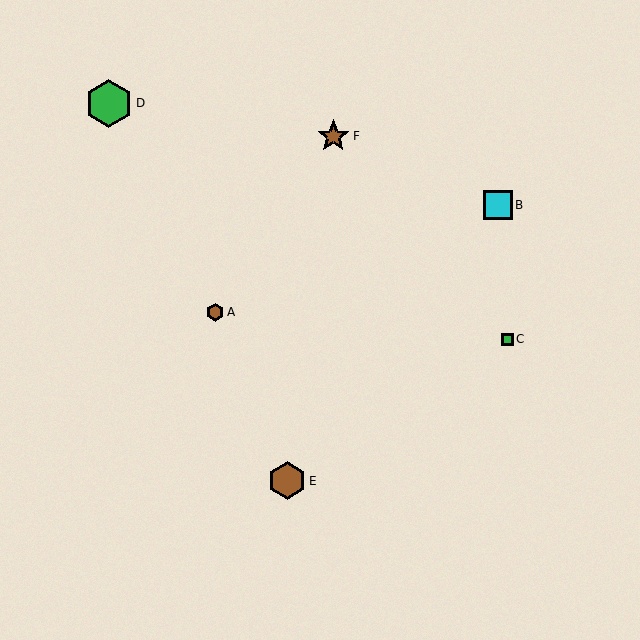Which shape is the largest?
The green hexagon (labeled D) is the largest.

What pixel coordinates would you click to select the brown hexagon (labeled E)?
Click at (287, 481) to select the brown hexagon E.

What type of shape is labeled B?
Shape B is a cyan square.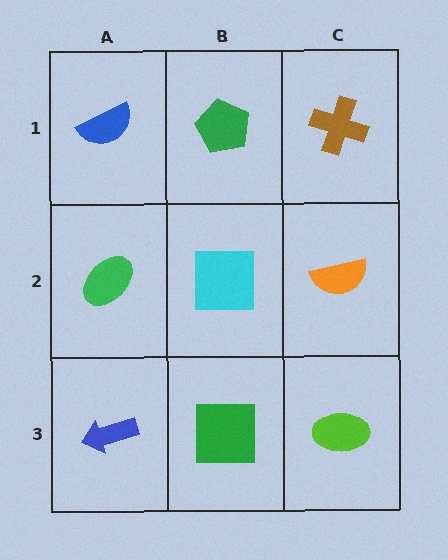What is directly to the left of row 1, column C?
A green pentagon.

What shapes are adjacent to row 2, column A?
A blue semicircle (row 1, column A), a blue arrow (row 3, column A), a cyan square (row 2, column B).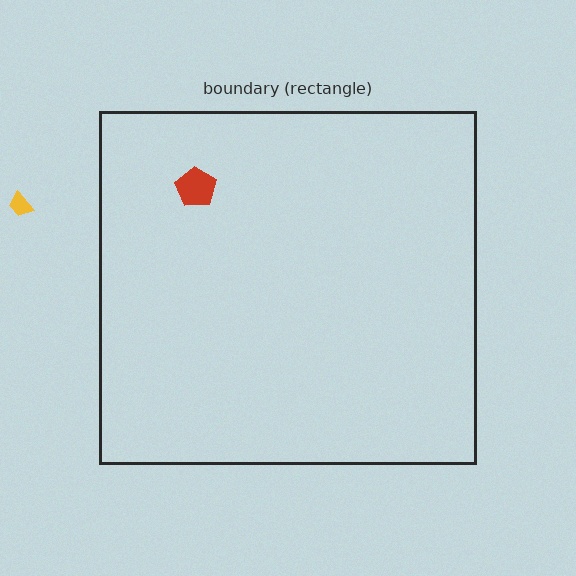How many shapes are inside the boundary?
1 inside, 1 outside.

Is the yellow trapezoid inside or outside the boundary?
Outside.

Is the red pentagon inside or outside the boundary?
Inside.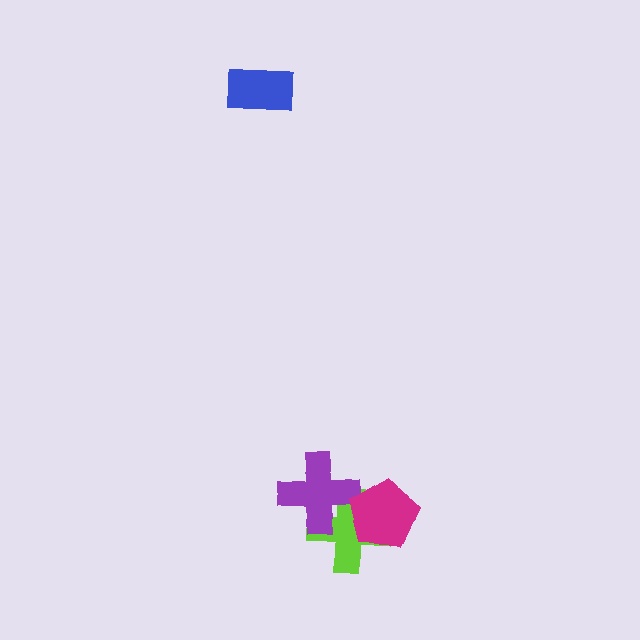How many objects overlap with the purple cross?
2 objects overlap with the purple cross.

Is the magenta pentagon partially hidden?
No, no other shape covers it.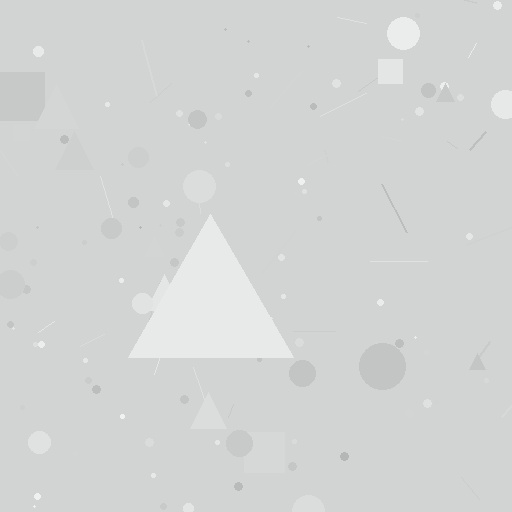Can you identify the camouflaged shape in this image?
The camouflaged shape is a triangle.